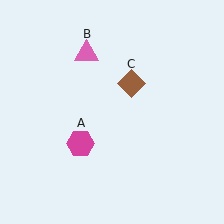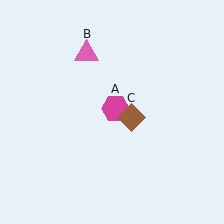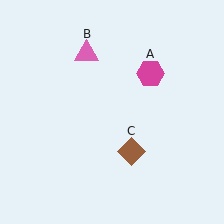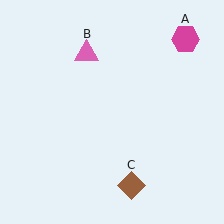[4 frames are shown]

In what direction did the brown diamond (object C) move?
The brown diamond (object C) moved down.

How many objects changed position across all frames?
2 objects changed position: magenta hexagon (object A), brown diamond (object C).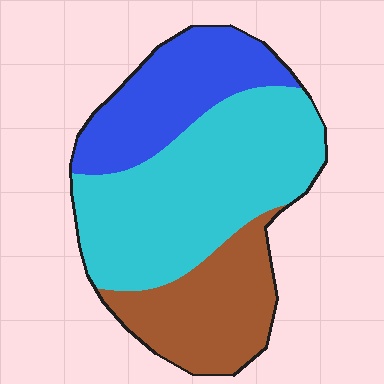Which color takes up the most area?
Cyan, at roughly 50%.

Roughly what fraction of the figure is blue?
Blue takes up between a quarter and a half of the figure.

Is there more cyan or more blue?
Cyan.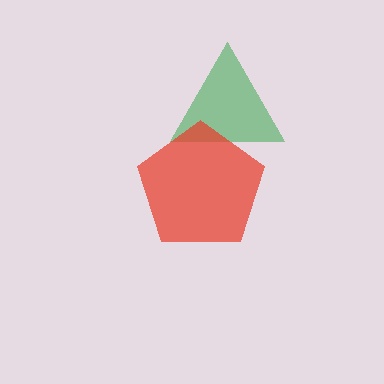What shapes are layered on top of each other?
The layered shapes are: a green triangle, a red pentagon.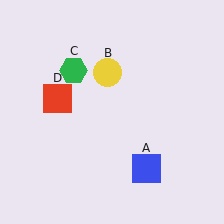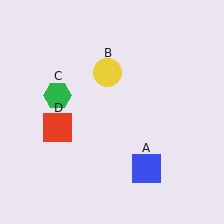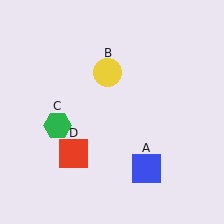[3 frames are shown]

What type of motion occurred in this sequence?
The green hexagon (object C), red square (object D) rotated counterclockwise around the center of the scene.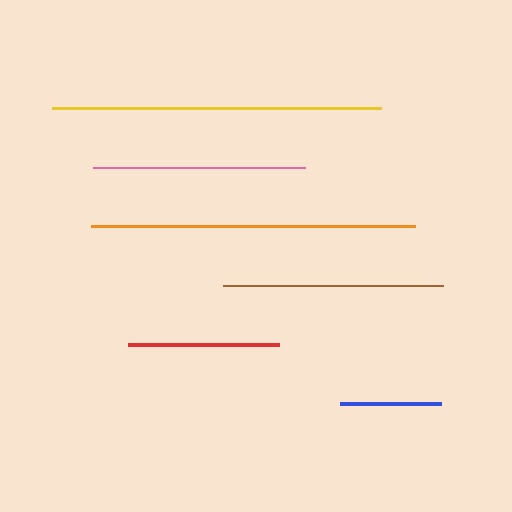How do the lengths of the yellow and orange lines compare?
The yellow and orange lines are approximately the same length.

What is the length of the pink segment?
The pink segment is approximately 212 pixels long.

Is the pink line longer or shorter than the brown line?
The brown line is longer than the pink line.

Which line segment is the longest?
The yellow line is the longest at approximately 330 pixels.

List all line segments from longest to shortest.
From longest to shortest: yellow, orange, brown, pink, red, blue.